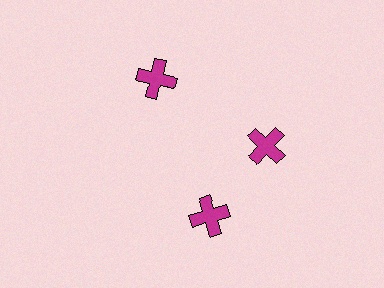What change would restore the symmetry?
The symmetry would be restored by rotating it back into even spacing with its neighbors so that all 3 crosses sit at equal angles and equal distance from the center.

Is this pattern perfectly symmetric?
No. The 3 magenta crosses are arranged in a ring, but one element near the 7 o'clock position is rotated out of alignment along the ring, breaking the 3-fold rotational symmetry.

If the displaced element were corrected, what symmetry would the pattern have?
It would have 3-fold rotational symmetry — the pattern would map onto itself every 120 degrees.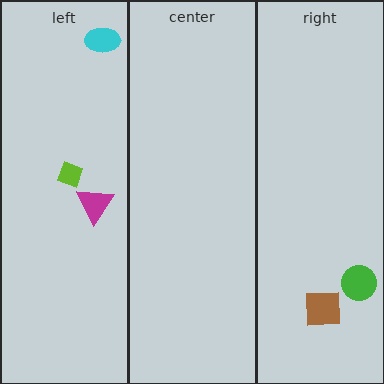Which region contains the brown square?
The right region.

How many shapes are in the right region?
2.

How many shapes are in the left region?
3.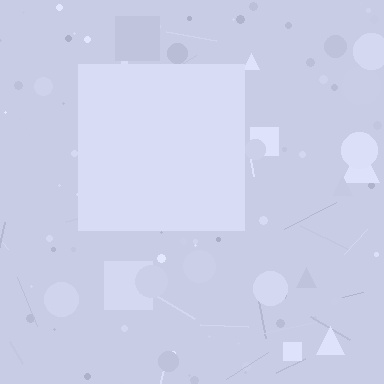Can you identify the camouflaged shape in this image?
The camouflaged shape is a square.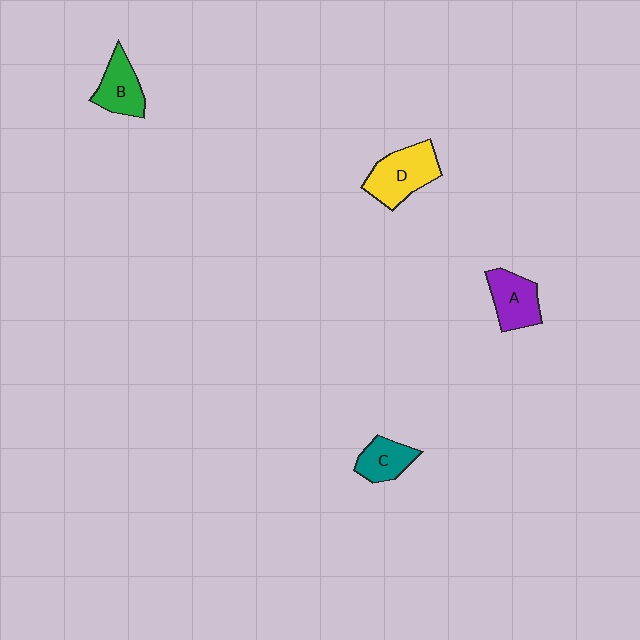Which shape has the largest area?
Shape D (yellow).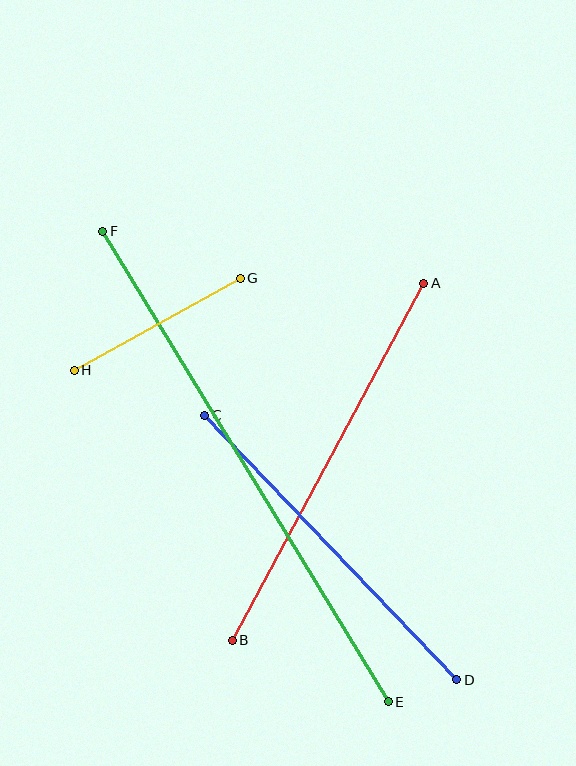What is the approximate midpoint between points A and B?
The midpoint is at approximately (328, 462) pixels.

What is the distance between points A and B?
The distance is approximately 405 pixels.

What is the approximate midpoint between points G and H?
The midpoint is at approximately (157, 324) pixels.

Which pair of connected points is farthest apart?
Points E and F are farthest apart.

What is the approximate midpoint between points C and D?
The midpoint is at approximately (331, 547) pixels.